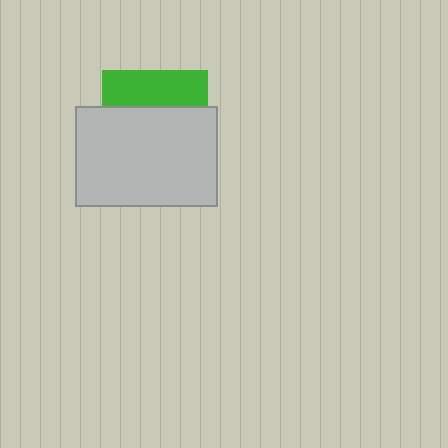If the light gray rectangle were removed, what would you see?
You would see the complete green square.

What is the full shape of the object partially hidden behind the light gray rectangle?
The partially hidden object is a green square.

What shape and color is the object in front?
The object in front is a light gray rectangle.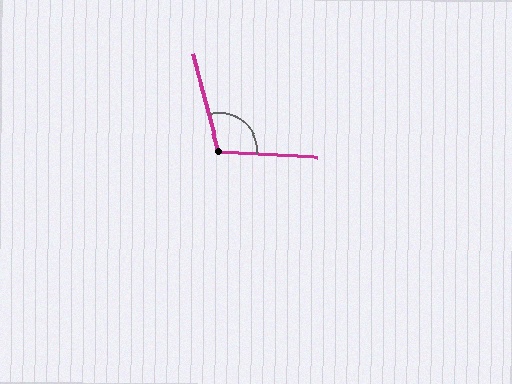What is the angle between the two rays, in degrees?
Approximately 108 degrees.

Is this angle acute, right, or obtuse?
It is obtuse.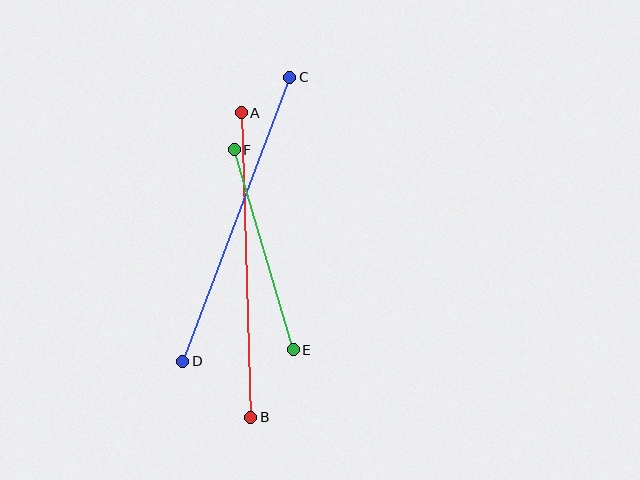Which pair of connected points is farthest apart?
Points A and B are farthest apart.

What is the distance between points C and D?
The distance is approximately 303 pixels.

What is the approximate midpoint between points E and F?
The midpoint is at approximately (264, 250) pixels.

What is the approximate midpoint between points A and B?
The midpoint is at approximately (246, 265) pixels.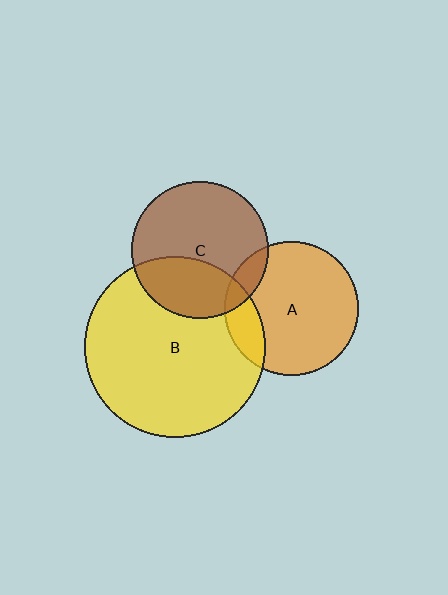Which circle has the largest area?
Circle B (yellow).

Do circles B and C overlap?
Yes.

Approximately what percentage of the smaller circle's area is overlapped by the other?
Approximately 35%.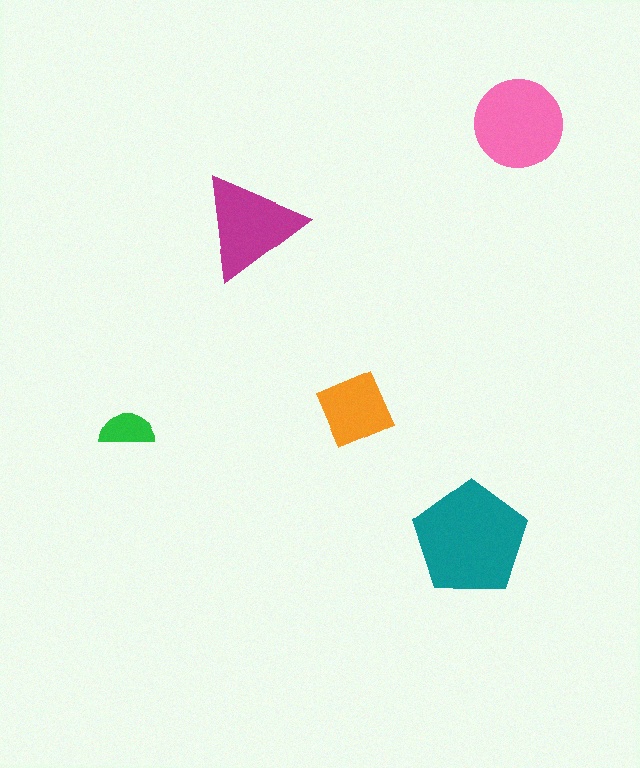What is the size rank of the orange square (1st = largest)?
4th.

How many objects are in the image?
There are 5 objects in the image.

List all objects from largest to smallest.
The teal pentagon, the pink circle, the magenta triangle, the orange square, the green semicircle.